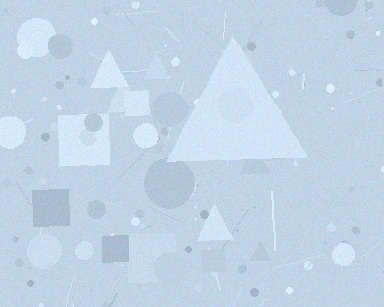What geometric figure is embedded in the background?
A triangle is embedded in the background.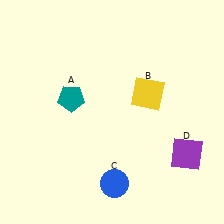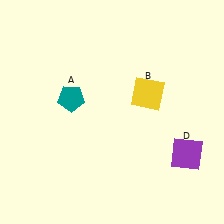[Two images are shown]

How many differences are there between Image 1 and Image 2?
There is 1 difference between the two images.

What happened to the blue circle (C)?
The blue circle (C) was removed in Image 2. It was in the bottom-right area of Image 1.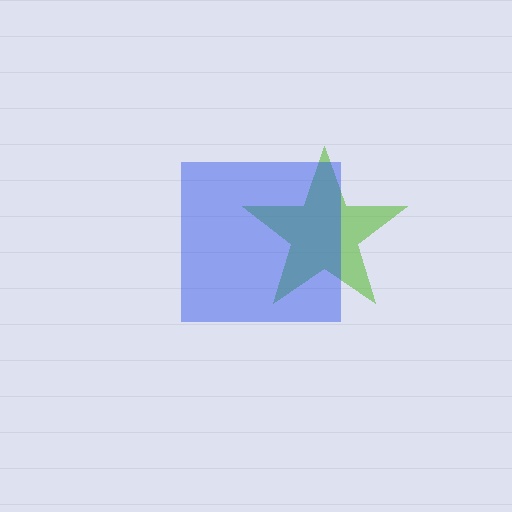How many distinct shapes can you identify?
There are 2 distinct shapes: a lime star, a blue square.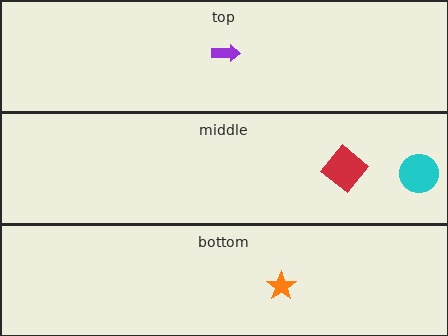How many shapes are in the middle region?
2.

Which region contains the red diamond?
The middle region.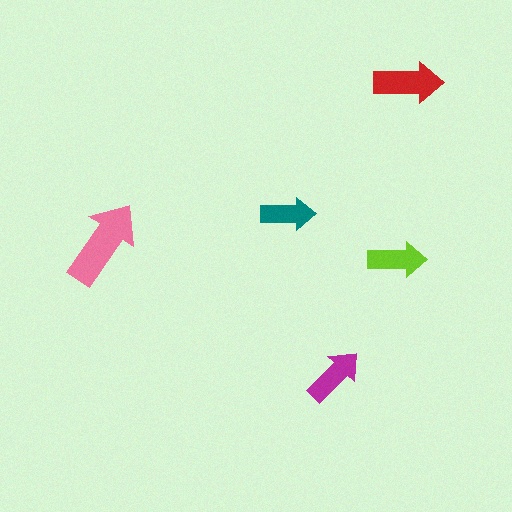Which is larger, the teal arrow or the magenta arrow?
The magenta one.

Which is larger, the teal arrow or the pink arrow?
The pink one.